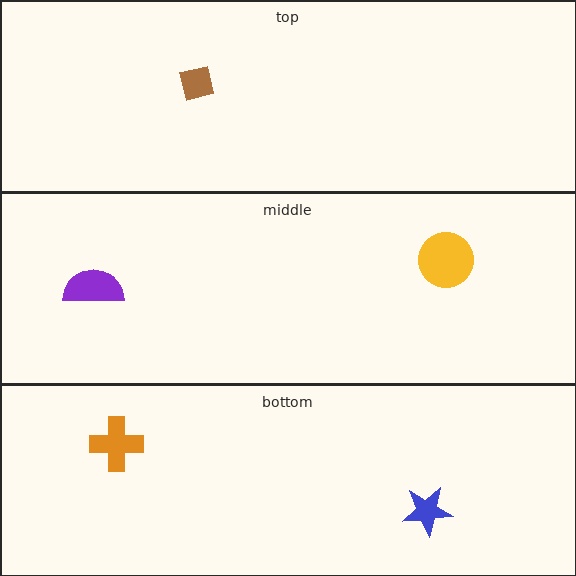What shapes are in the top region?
The brown square.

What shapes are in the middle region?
The purple semicircle, the yellow circle.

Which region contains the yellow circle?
The middle region.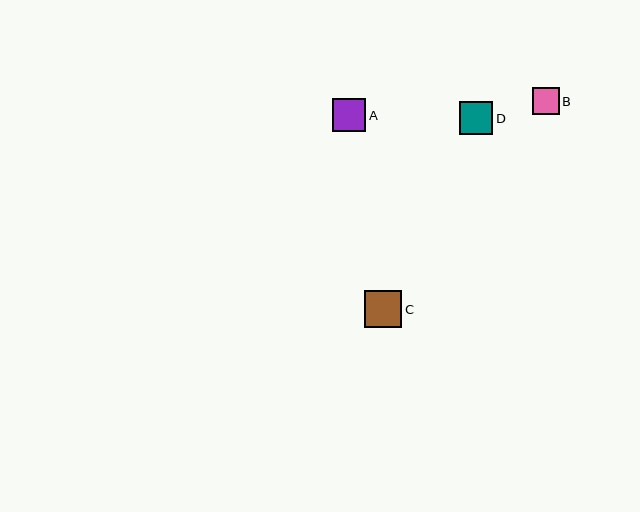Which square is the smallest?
Square B is the smallest with a size of approximately 27 pixels.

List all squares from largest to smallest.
From largest to smallest: C, D, A, B.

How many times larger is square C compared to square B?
Square C is approximately 1.4 times the size of square B.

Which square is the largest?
Square C is the largest with a size of approximately 37 pixels.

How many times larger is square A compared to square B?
Square A is approximately 1.2 times the size of square B.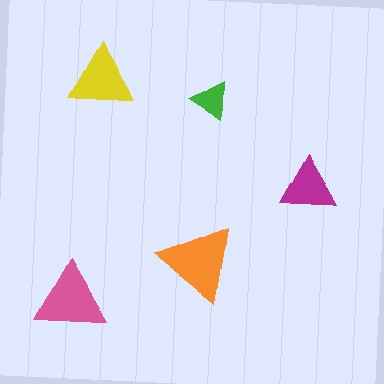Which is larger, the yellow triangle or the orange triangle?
The orange one.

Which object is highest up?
The yellow triangle is topmost.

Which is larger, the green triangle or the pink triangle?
The pink one.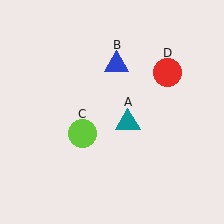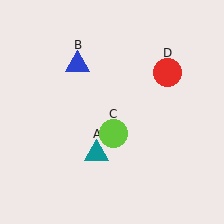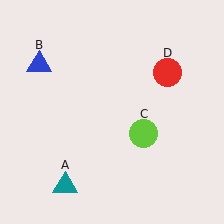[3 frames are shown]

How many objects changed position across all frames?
3 objects changed position: teal triangle (object A), blue triangle (object B), lime circle (object C).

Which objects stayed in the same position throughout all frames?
Red circle (object D) remained stationary.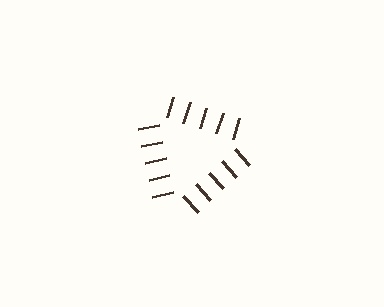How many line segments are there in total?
15 — 5 along each of the 3 edges.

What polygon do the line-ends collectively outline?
An illusory triangle — the line segments terminate on its edges but no continuous stroke is drawn.